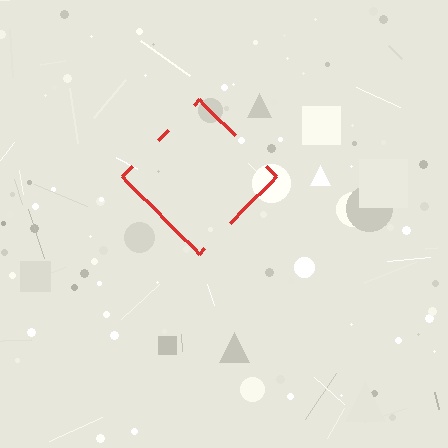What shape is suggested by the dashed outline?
The dashed outline suggests a diamond.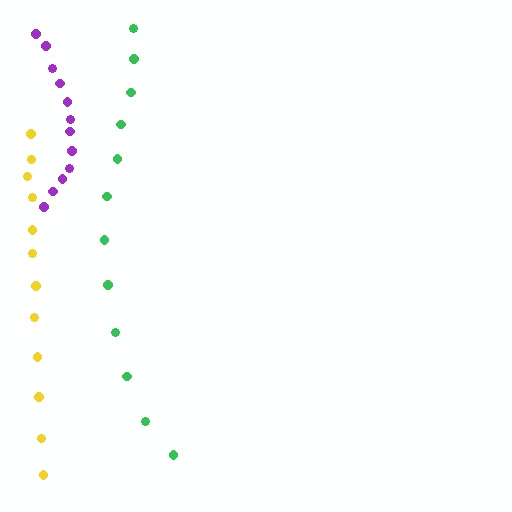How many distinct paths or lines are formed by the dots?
There are 3 distinct paths.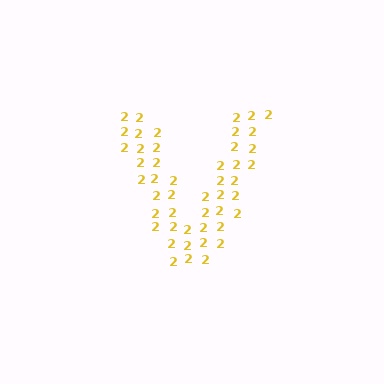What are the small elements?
The small elements are digit 2's.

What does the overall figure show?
The overall figure shows the letter V.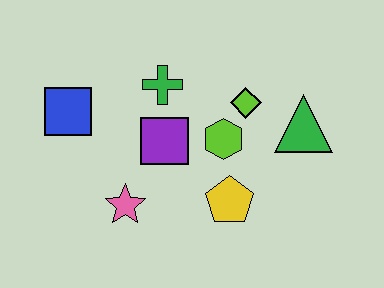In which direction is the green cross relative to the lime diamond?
The green cross is to the left of the lime diamond.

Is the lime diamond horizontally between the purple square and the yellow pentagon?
No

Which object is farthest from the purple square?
The green triangle is farthest from the purple square.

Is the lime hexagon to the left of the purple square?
No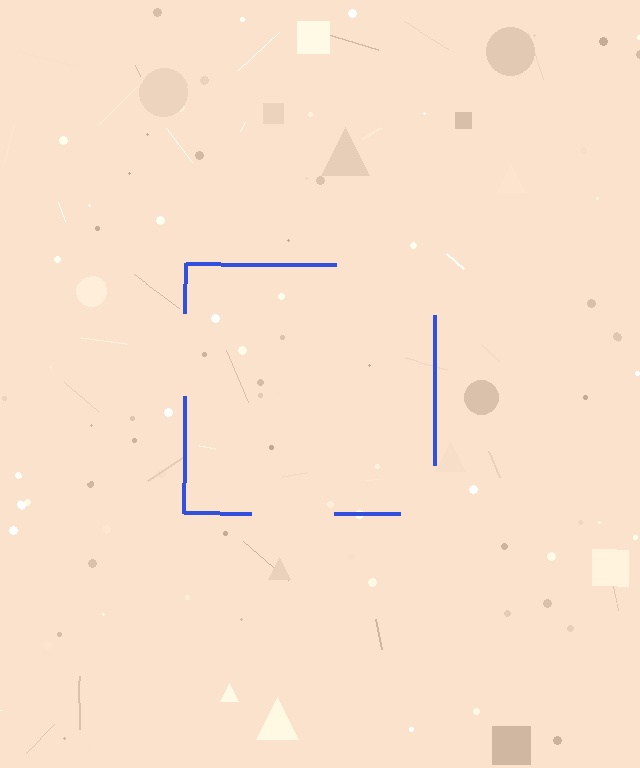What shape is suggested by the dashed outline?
The dashed outline suggests a square.